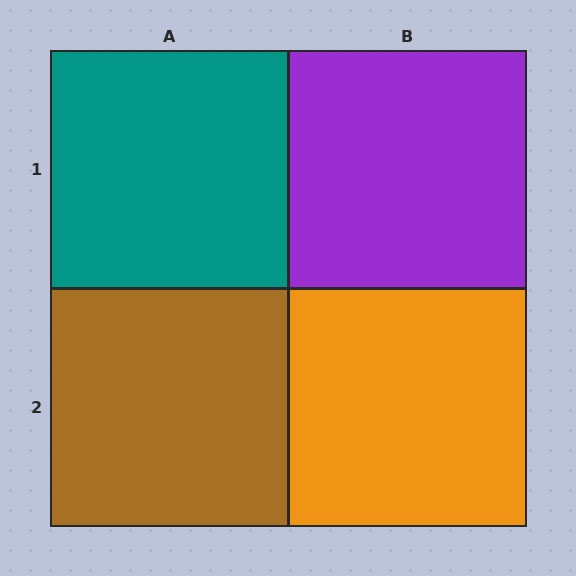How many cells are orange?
1 cell is orange.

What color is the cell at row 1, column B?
Purple.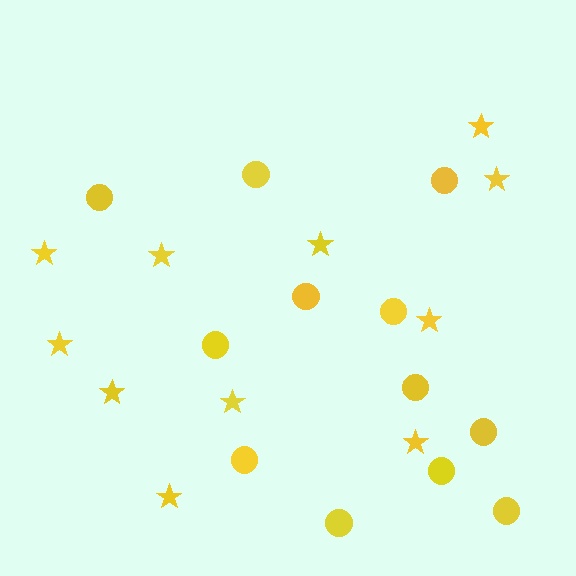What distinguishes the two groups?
There are 2 groups: one group of circles (12) and one group of stars (11).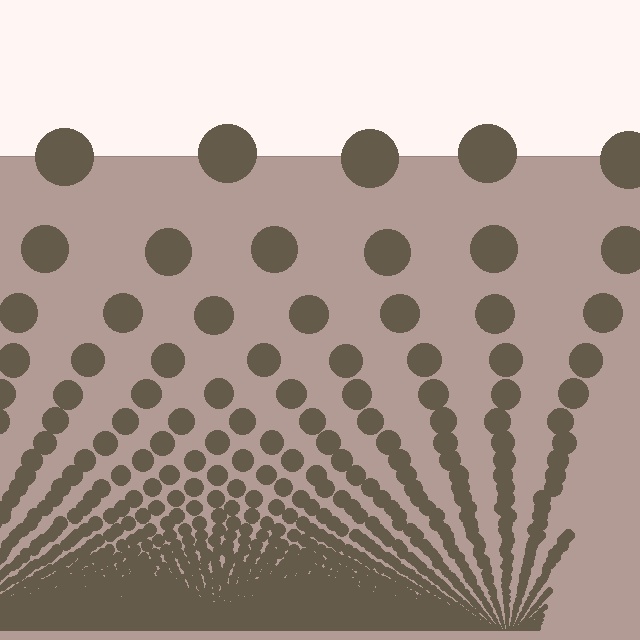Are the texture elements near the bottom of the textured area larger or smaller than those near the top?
Smaller. The gradient is inverted — elements near the bottom are smaller and denser.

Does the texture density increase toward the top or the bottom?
Density increases toward the bottom.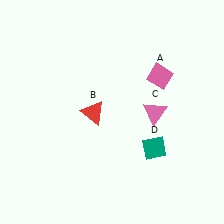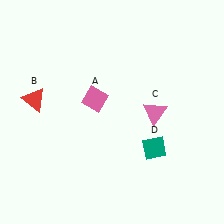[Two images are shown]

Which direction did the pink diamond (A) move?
The pink diamond (A) moved left.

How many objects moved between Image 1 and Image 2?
2 objects moved between the two images.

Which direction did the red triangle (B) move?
The red triangle (B) moved left.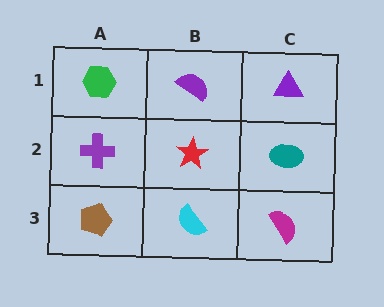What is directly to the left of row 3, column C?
A cyan semicircle.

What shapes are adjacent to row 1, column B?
A red star (row 2, column B), a green hexagon (row 1, column A), a purple triangle (row 1, column C).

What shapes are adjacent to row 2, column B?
A purple semicircle (row 1, column B), a cyan semicircle (row 3, column B), a purple cross (row 2, column A), a teal ellipse (row 2, column C).